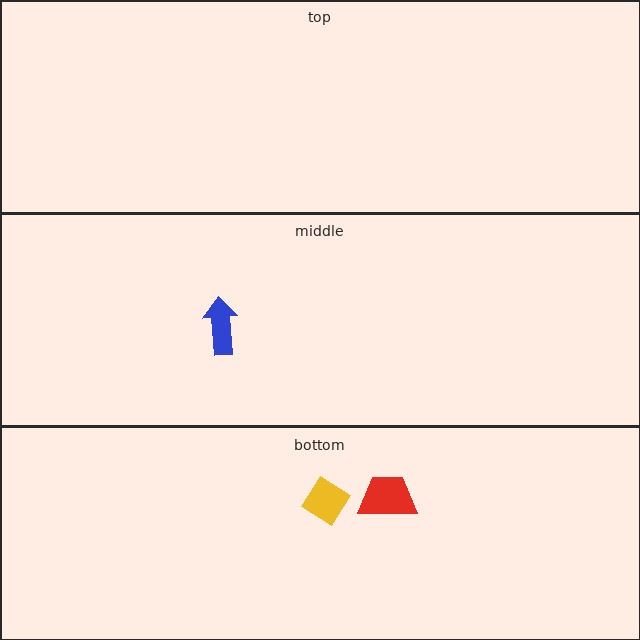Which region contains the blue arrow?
The middle region.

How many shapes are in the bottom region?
2.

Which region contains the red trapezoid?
The bottom region.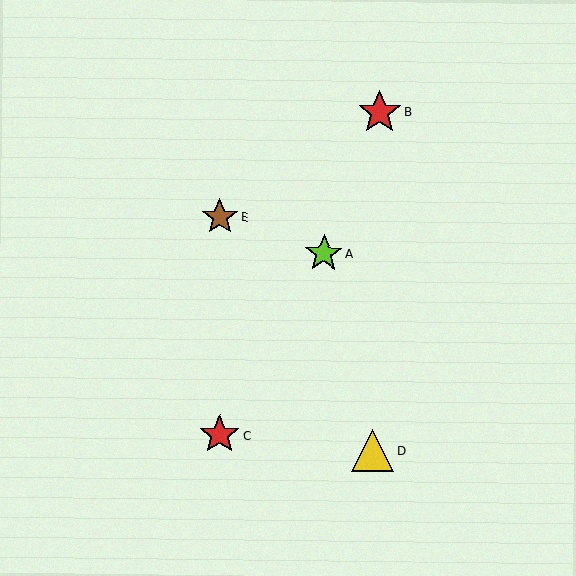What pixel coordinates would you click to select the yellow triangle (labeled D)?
Click at (373, 451) to select the yellow triangle D.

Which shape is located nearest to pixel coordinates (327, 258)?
The lime star (labeled A) at (324, 253) is nearest to that location.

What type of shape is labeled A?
Shape A is a lime star.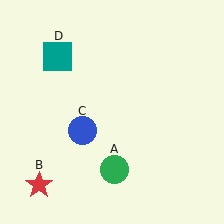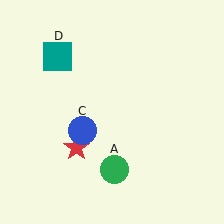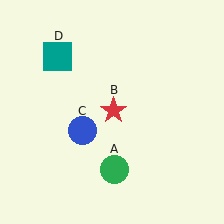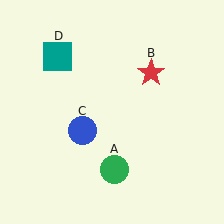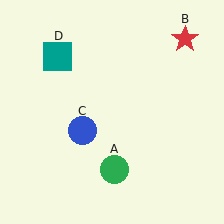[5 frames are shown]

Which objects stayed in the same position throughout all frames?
Green circle (object A) and blue circle (object C) and teal square (object D) remained stationary.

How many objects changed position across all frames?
1 object changed position: red star (object B).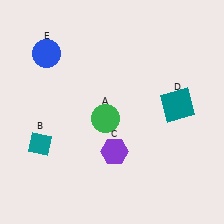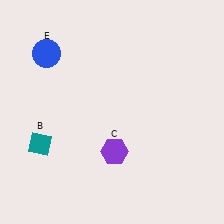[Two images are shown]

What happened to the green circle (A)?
The green circle (A) was removed in Image 2. It was in the bottom-left area of Image 1.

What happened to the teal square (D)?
The teal square (D) was removed in Image 2. It was in the top-right area of Image 1.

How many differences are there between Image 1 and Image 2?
There are 2 differences between the two images.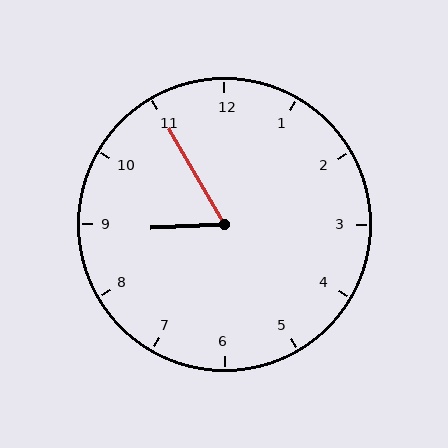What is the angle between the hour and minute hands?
Approximately 62 degrees.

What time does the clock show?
8:55.